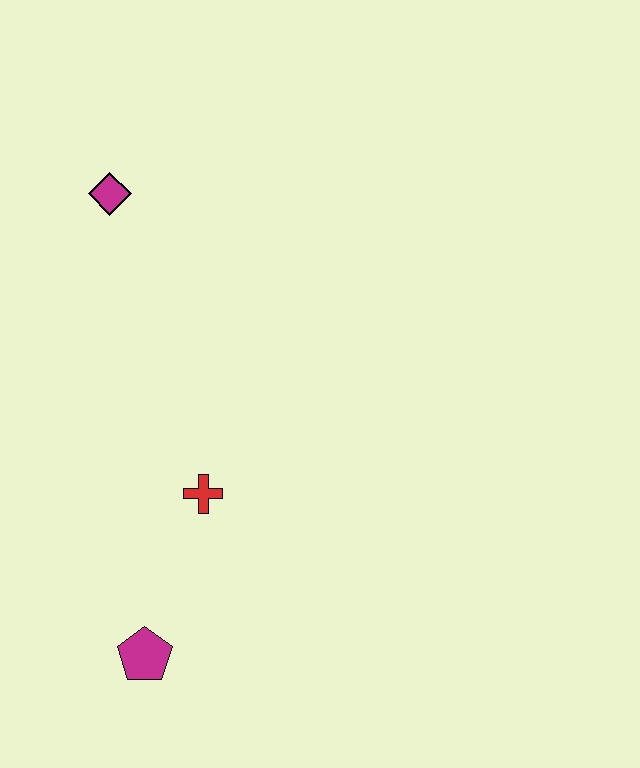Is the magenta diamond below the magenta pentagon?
No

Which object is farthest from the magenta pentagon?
The magenta diamond is farthest from the magenta pentagon.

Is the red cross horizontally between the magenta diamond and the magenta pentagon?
No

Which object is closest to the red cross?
The magenta pentagon is closest to the red cross.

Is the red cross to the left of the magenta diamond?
No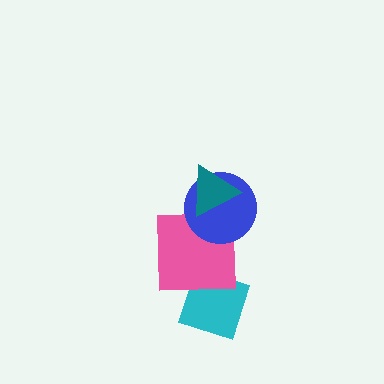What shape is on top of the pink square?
The blue circle is on top of the pink square.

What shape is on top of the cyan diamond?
The pink square is on top of the cyan diamond.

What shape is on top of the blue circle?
The teal triangle is on top of the blue circle.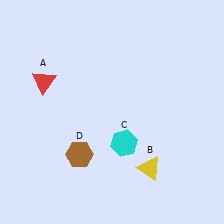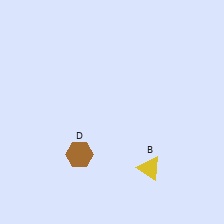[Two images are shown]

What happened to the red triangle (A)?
The red triangle (A) was removed in Image 2. It was in the top-left area of Image 1.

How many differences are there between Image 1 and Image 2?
There are 2 differences between the two images.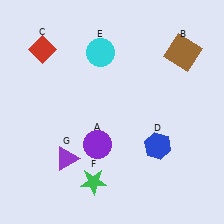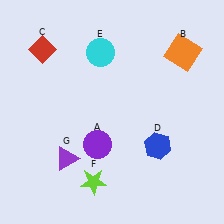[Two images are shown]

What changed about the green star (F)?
In Image 1, F is green. In Image 2, it changed to lime.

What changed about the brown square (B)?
In Image 1, B is brown. In Image 2, it changed to orange.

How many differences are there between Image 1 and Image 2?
There are 2 differences between the two images.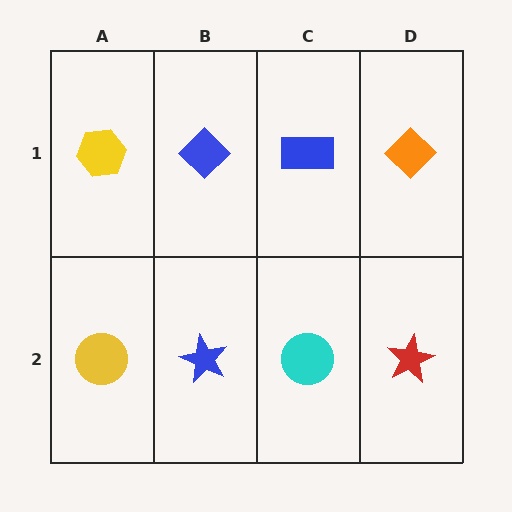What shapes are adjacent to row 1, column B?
A blue star (row 2, column B), a yellow hexagon (row 1, column A), a blue rectangle (row 1, column C).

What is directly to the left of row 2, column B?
A yellow circle.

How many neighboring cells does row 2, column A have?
2.